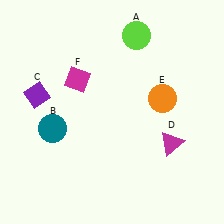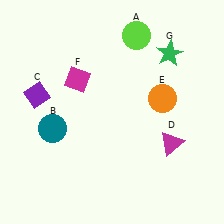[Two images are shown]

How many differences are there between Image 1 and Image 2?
There is 1 difference between the two images.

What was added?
A green star (G) was added in Image 2.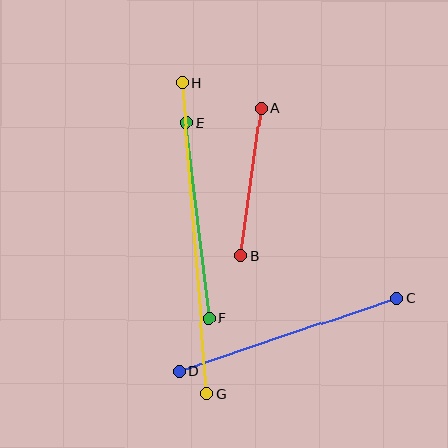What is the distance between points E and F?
The distance is approximately 197 pixels.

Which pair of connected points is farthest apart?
Points G and H are farthest apart.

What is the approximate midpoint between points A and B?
The midpoint is at approximately (251, 182) pixels.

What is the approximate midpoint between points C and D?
The midpoint is at approximately (288, 335) pixels.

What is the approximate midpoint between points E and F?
The midpoint is at approximately (198, 221) pixels.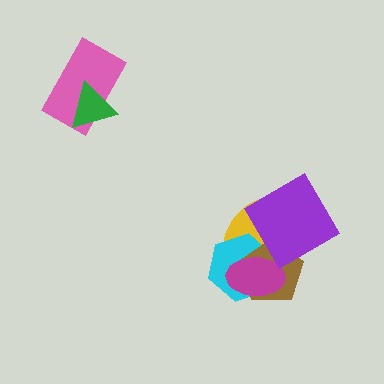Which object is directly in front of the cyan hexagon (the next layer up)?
The brown pentagon is directly in front of the cyan hexagon.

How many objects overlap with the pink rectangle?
1 object overlaps with the pink rectangle.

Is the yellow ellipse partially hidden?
Yes, it is partially covered by another shape.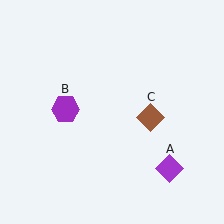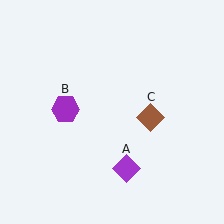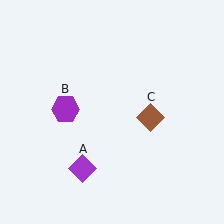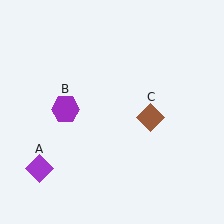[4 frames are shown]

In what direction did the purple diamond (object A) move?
The purple diamond (object A) moved left.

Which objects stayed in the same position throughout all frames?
Purple hexagon (object B) and brown diamond (object C) remained stationary.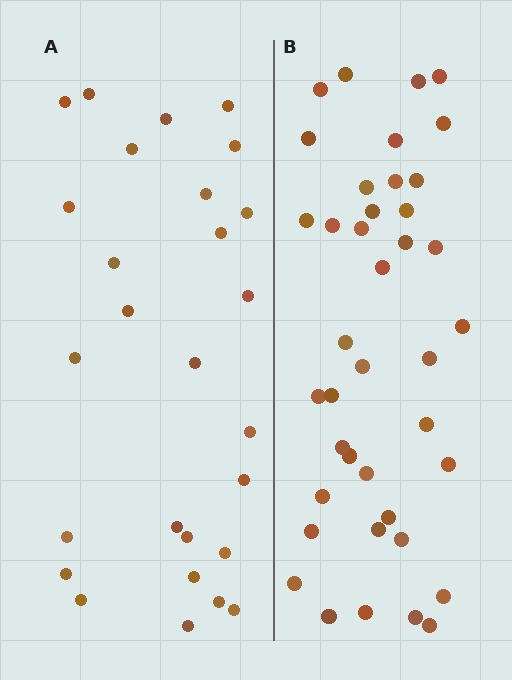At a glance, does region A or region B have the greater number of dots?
Region B (the right region) has more dots.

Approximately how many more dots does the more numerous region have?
Region B has approximately 15 more dots than region A.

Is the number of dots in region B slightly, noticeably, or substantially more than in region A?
Region B has substantially more. The ratio is roughly 1.5 to 1.